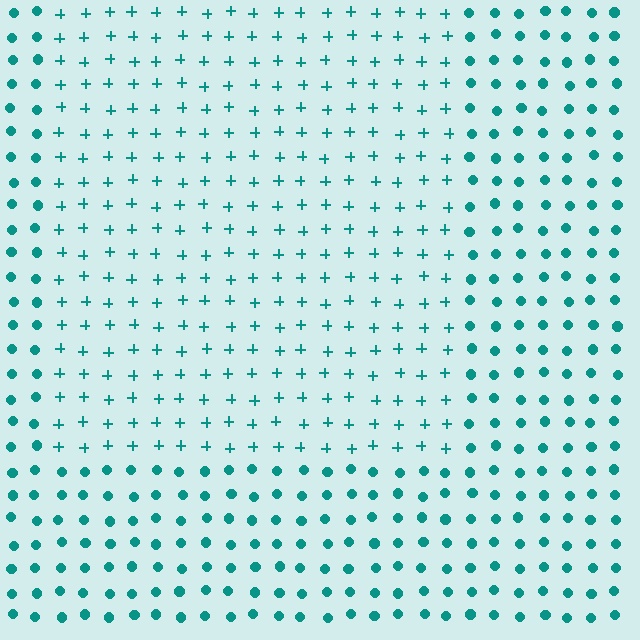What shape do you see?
I see a rectangle.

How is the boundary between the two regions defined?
The boundary is defined by a change in element shape: plus signs inside vs. circles outside. All elements share the same color and spacing.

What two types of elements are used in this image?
The image uses plus signs inside the rectangle region and circles outside it.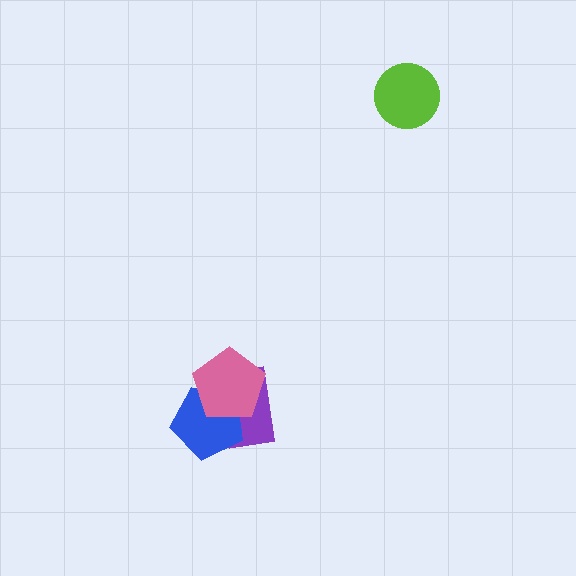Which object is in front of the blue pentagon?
The pink pentagon is in front of the blue pentagon.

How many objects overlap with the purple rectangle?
2 objects overlap with the purple rectangle.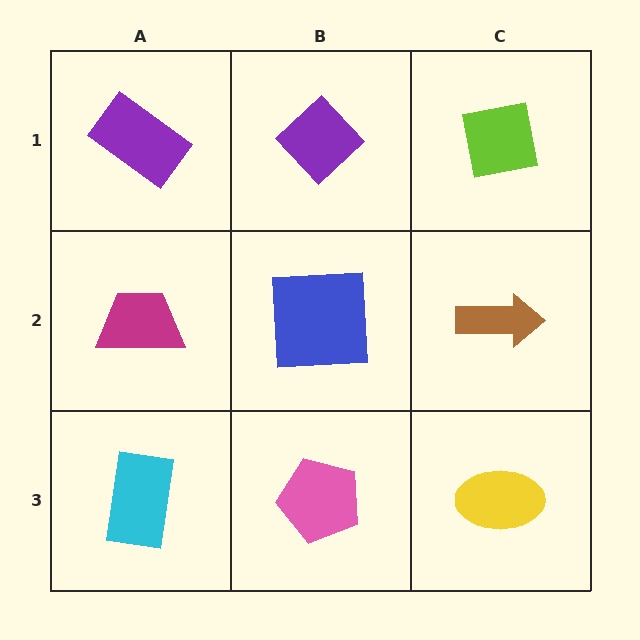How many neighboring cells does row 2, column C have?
3.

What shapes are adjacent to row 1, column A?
A magenta trapezoid (row 2, column A), a purple diamond (row 1, column B).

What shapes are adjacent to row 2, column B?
A purple diamond (row 1, column B), a pink pentagon (row 3, column B), a magenta trapezoid (row 2, column A), a brown arrow (row 2, column C).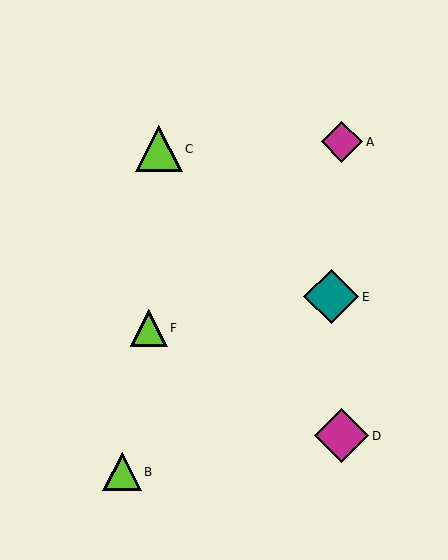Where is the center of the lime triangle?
The center of the lime triangle is at (159, 149).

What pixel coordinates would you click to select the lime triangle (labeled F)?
Click at (149, 328) to select the lime triangle F.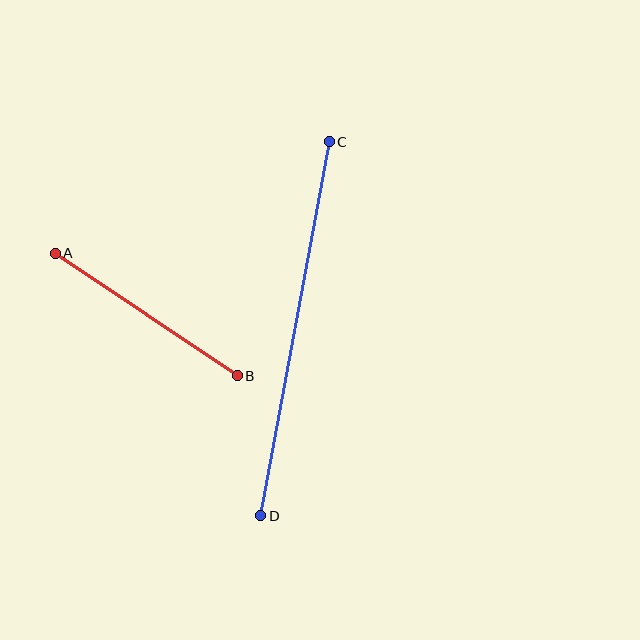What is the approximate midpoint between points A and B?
The midpoint is at approximately (146, 314) pixels.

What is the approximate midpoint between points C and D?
The midpoint is at approximately (295, 329) pixels.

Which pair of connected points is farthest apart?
Points C and D are farthest apart.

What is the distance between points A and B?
The distance is approximately 219 pixels.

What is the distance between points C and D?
The distance is approximately 380 pixels.